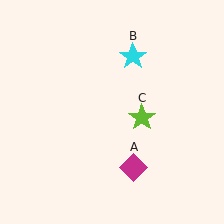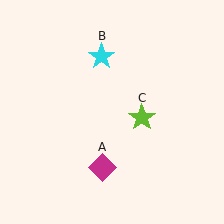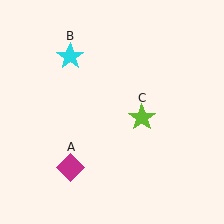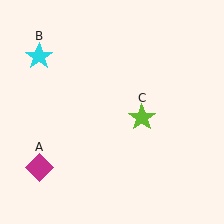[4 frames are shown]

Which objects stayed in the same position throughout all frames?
Lime star (object C) remained stationary.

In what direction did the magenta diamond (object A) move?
The magenta diamond (object A) moved left.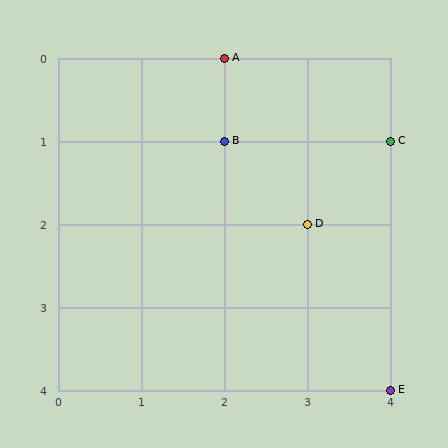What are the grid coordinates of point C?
Point C is at grid coordinates (4, 1).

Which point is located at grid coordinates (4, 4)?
Point E is at (4, 4).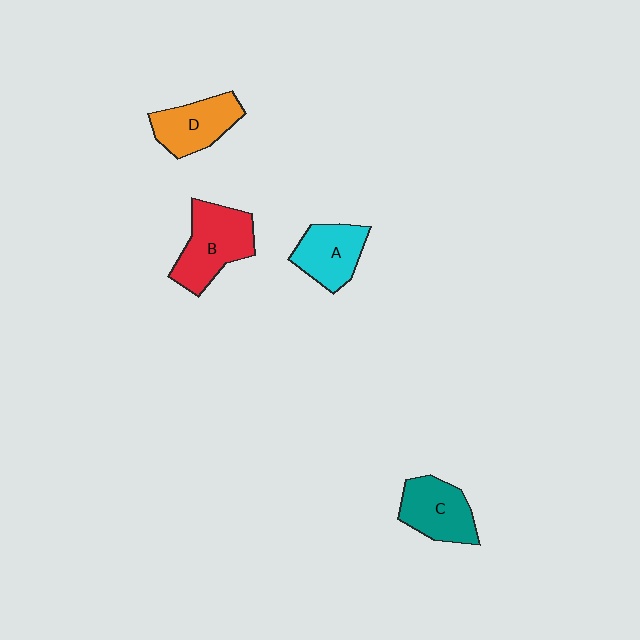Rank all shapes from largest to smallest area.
From largest to smallest: B (red), C (teal), D (orange), A (cyan).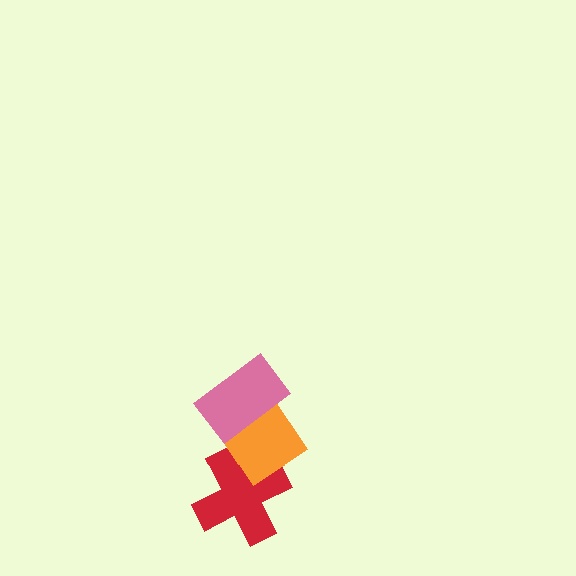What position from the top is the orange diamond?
The orange diamond is 2nd from the top.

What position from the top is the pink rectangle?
The pink rectangle is 1st from the top.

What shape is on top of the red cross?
The orange diamond is on top of the red cross.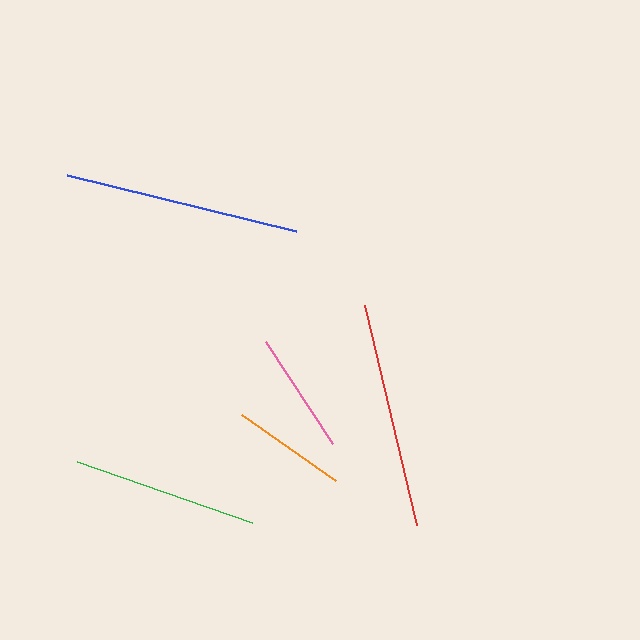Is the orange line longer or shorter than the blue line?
The blue line is longer than the orange line.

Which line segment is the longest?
The blue line is the longest at approximately 236 pixels.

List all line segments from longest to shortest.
From longest to shortest: blue, red, green, pink, orange.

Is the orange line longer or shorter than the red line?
The red line is longer than the orange line.